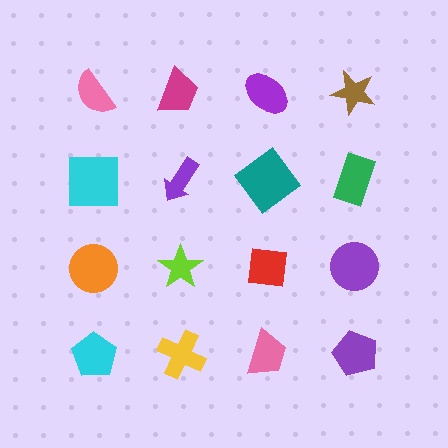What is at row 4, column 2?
A yellow cross.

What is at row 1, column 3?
A purple ellipse.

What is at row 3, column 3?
A red square.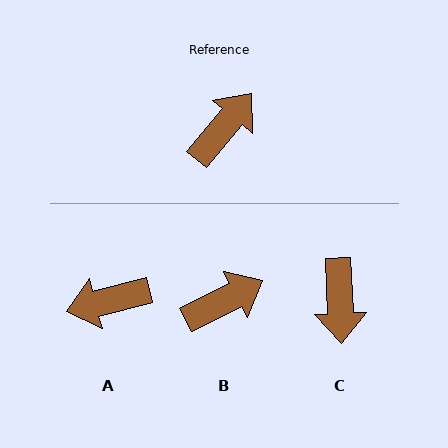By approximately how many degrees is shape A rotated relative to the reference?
Approximately 144 degrees counter-clockwise.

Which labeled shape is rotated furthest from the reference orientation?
A, about 144 degrees away.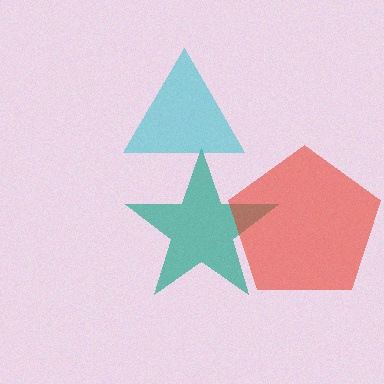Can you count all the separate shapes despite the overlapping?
Yes, there are 3 separate shapes.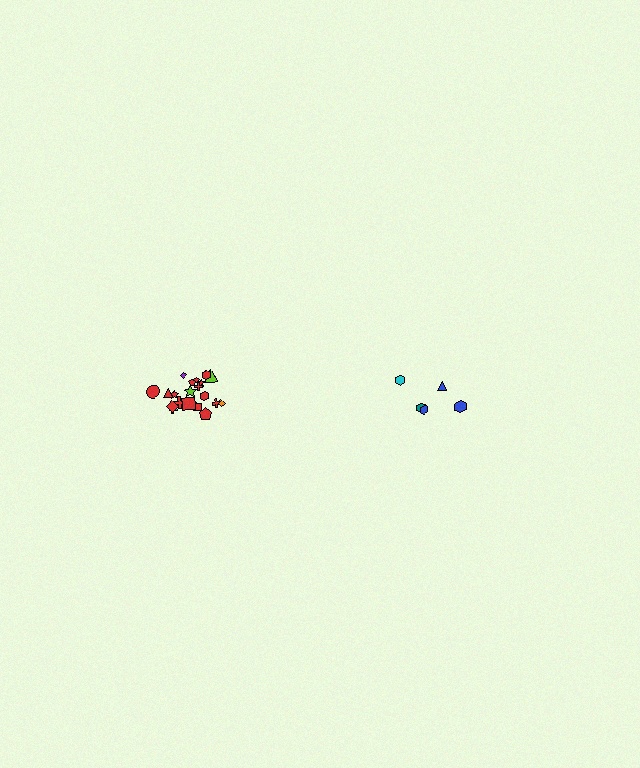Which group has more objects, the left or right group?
The left group.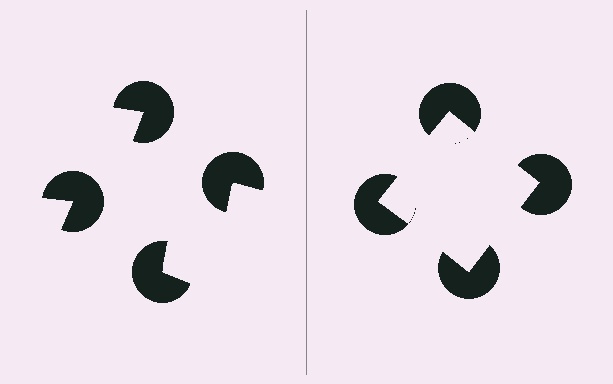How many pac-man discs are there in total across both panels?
8 — 4 on each side.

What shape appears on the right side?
An illusory square.